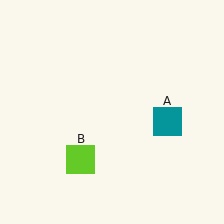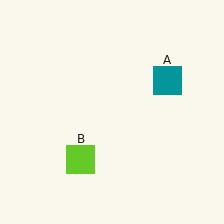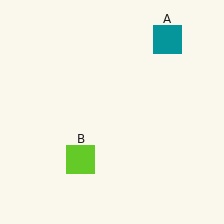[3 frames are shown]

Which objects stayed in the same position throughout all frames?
Lime square (object B) remained stationary.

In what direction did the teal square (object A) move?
The teal square (object A) moved up.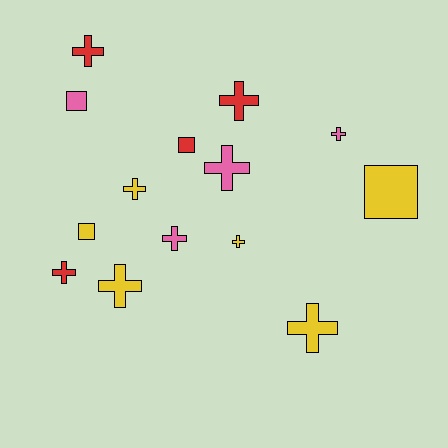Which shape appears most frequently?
Cross, with 10 objects.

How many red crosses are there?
There are 3 red crosses.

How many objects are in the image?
There are 14 objects.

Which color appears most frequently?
Yellow, with 6 objects.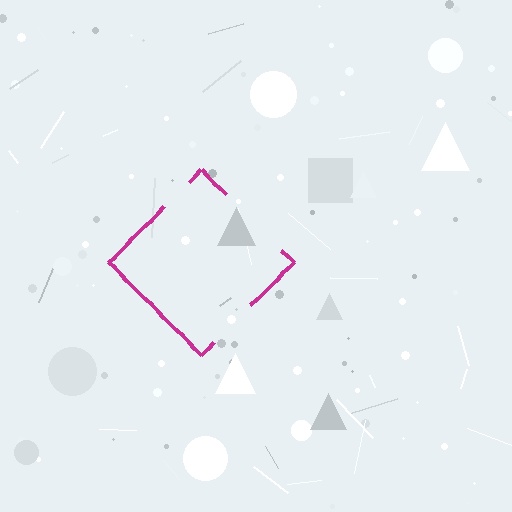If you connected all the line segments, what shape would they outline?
They would outline a diamond.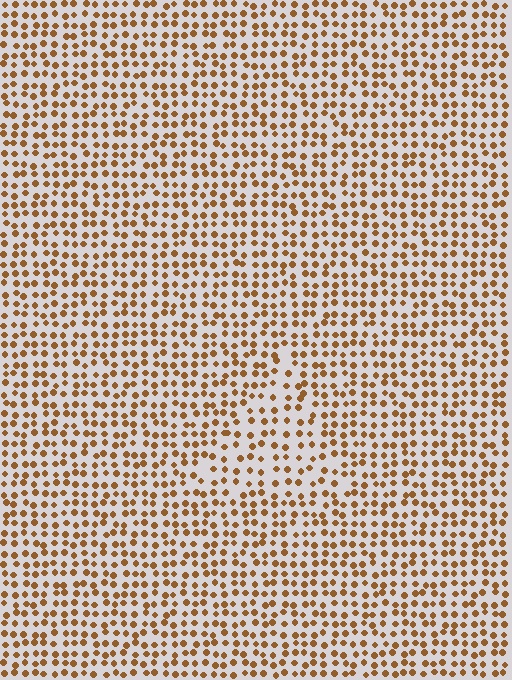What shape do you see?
I see a triangle.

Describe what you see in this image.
The image contains small brown elements arranged at two different densities. A triangle-shaped region is visible where the elements are less densely packed than the surrounding area.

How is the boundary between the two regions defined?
The boundary is defined by a change in element density (approximately 1.5x ratio). All elements are the same color, size, and shape.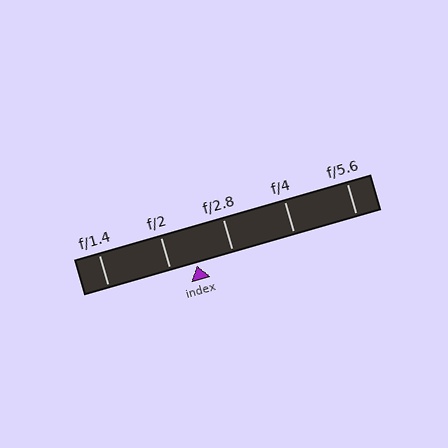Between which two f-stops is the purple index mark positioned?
The index mark is between f/2 and f/2.8.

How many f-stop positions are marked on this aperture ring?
There are 5 f-stop positions marked.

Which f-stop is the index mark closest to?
The index mark is closest to f/2.